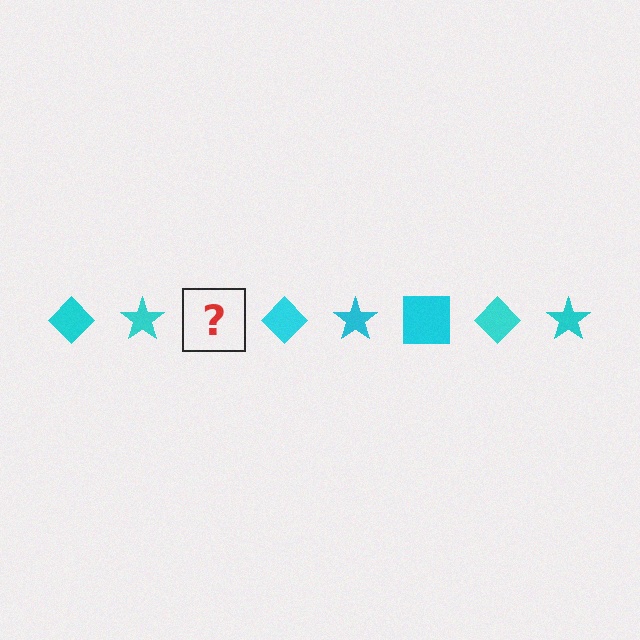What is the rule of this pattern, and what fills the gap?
The rule is that the pattern cycles through diamond, star, square shapes in cyan. The gap should be filled with a cyan square.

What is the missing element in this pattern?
The missing element is a cyan square.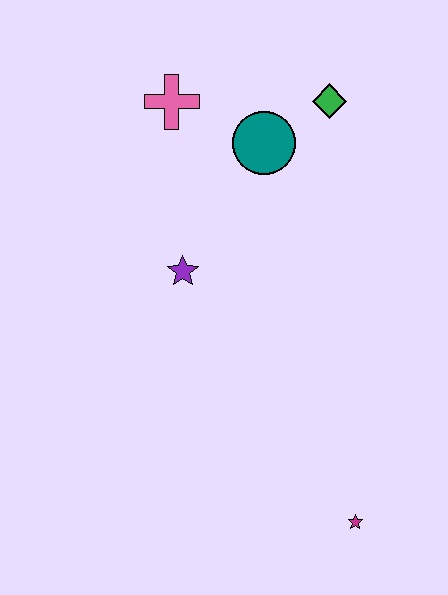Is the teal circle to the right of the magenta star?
No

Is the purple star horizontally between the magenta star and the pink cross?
Yes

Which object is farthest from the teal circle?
The magenta star is farthest from the teal circle.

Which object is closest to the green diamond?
The teal circle is closest to the green diamond.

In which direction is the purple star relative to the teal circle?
The purple star is below the teal circle.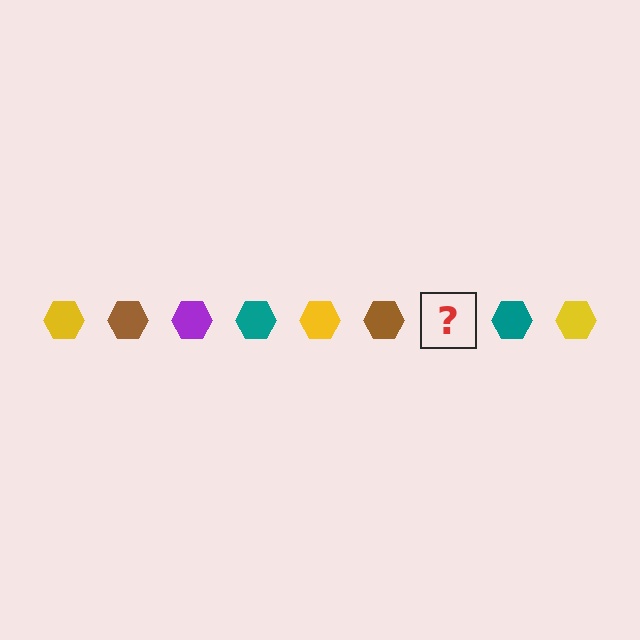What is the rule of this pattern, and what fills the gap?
The rule is that the pattern cycles through yellow, brown, purple, teal hexagons. The gap should be filled with a purple hexagon.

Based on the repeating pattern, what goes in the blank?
The blank should be a purple hexagon.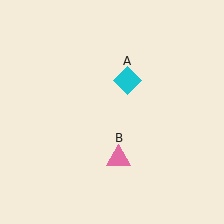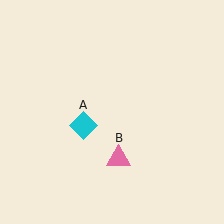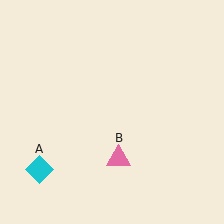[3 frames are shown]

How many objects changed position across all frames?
1 object changed position: cyan diamond (object A).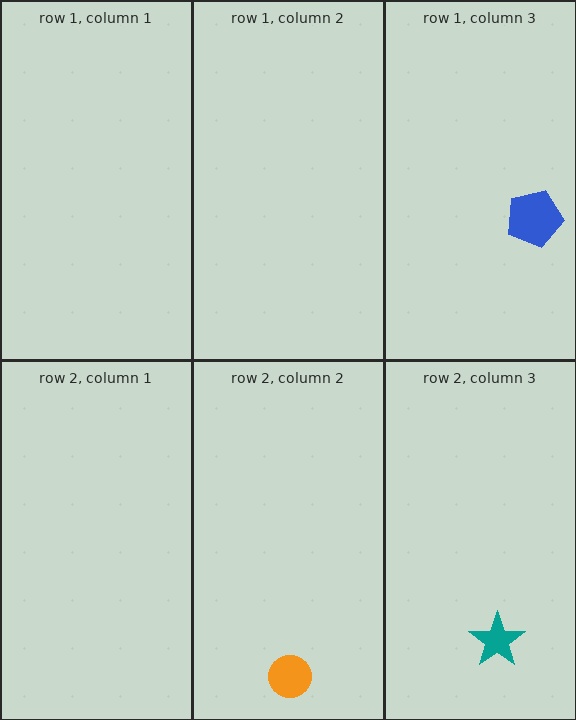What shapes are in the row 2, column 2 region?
The orange circle.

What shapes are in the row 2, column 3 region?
The teal star.